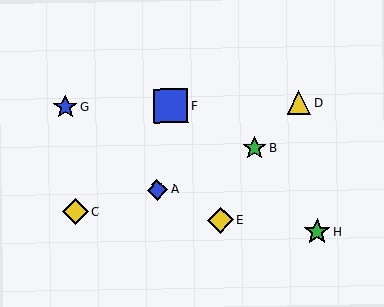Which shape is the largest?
The blue square (labeled F) is the largest.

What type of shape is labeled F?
Shape F is a blue square.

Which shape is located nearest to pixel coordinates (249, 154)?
The green star (labeled B) at (255, 148) is nearest to that location.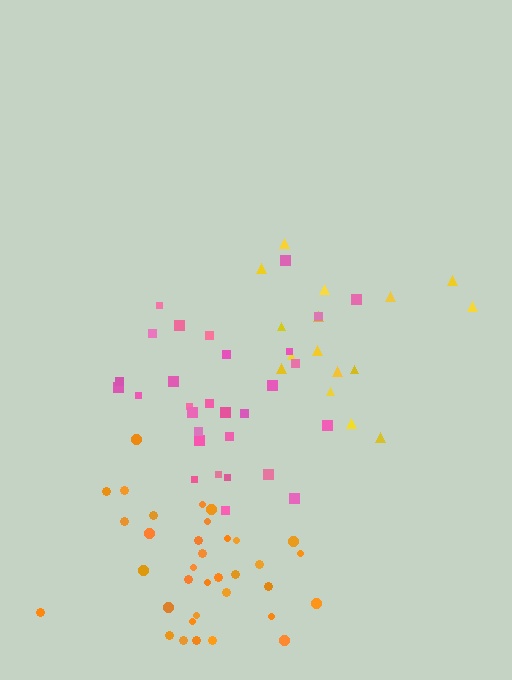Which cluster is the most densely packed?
Orange.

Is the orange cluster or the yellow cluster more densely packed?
Orange.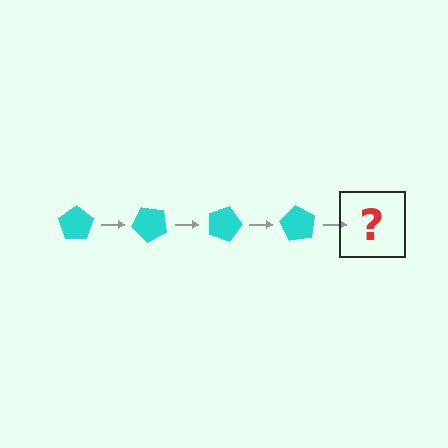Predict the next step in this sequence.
The next step is a cyan pentagon rotated 180 degrees.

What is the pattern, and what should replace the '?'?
The pattern is that the pentagon rotates 45 degrees each step. The '?' should be a cyan pentagon rotated 180 degrees.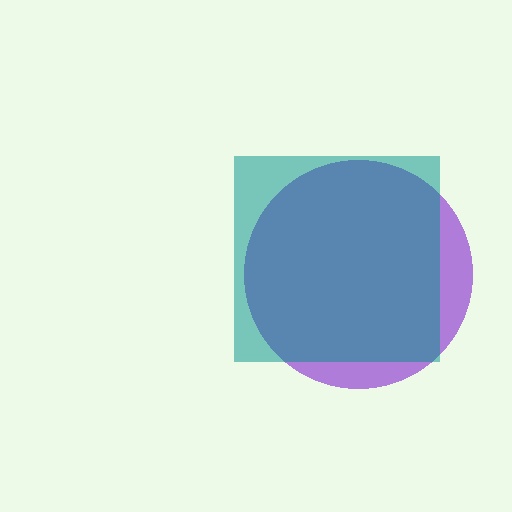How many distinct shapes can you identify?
There are 2 distinct shapes: a purple circle, a teal square.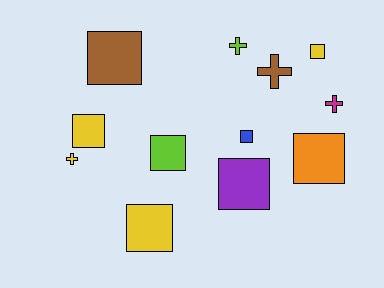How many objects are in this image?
There are 12 objects.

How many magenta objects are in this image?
There is 1 magenta object.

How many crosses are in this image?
There are 4 crosses.